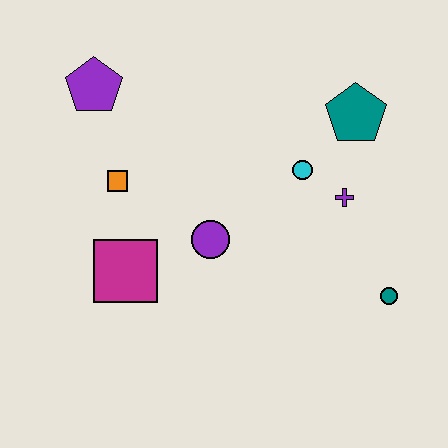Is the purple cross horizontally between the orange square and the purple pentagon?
No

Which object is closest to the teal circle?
The purple cross is closest to the teal circle.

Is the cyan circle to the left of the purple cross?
Yes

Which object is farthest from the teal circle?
The purple pentagon is farthest from the teal circle.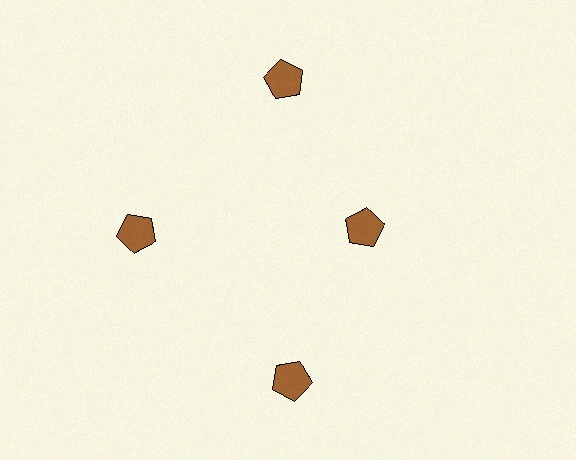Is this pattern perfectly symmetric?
No. The 4 brown pentagons are arranged in a ring, but one element near the 3 o'clock position is pulled inward toward the center, breaking the 4-fold rotational symmetry.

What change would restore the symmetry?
The symmetry would be restored by moving it outward, back onto the ring so that all 4 pentagons sit at equal angles and equal distance from the center.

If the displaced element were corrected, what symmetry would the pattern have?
It would have 4-fold rotational symmetry — the pattern would map onto itself every 90 degrees.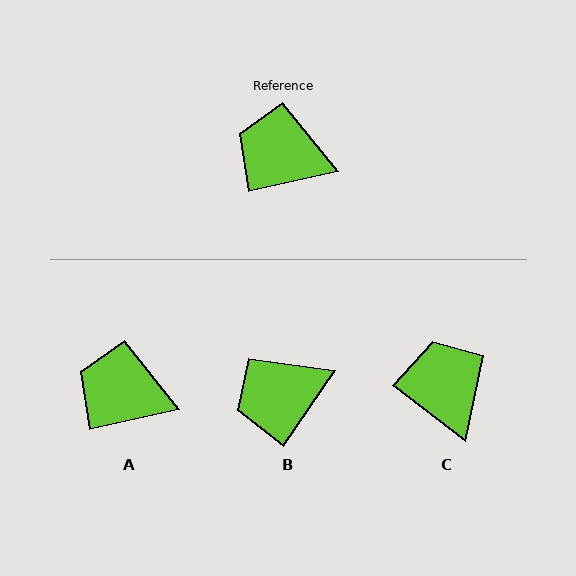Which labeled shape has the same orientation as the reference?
A.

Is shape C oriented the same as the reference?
No, it is off by about 51 degrees.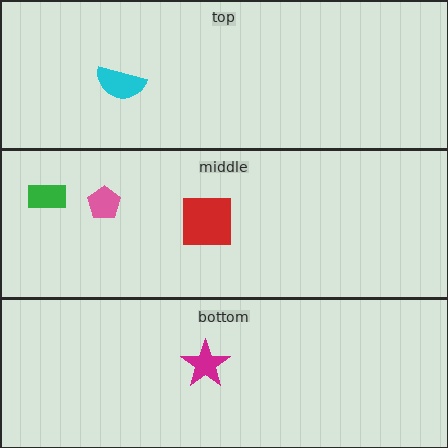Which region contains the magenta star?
The bottom region.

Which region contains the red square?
The middle region.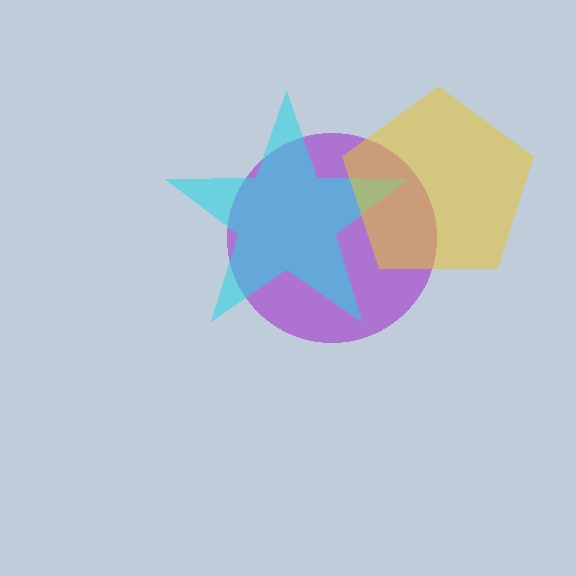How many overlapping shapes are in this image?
There are 3 overlapping shapes in the image.